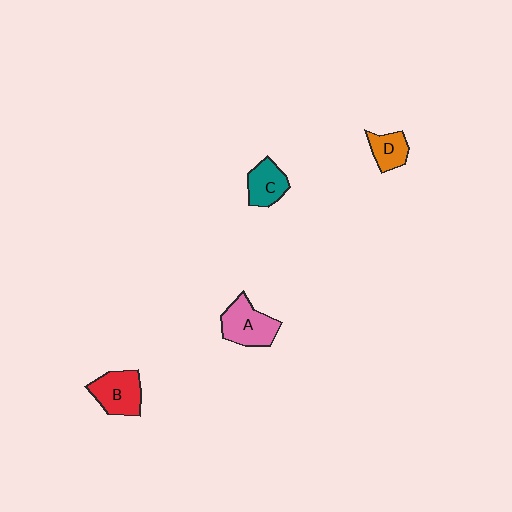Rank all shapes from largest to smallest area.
From largest to smallest: A (pink), B (red), C (teal), D (orange).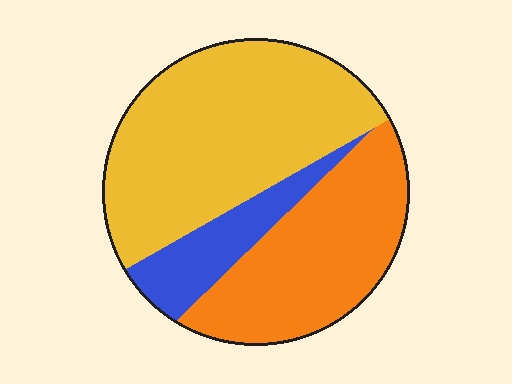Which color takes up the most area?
Yellow, at roughly 50%.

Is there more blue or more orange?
Orange.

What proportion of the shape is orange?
Orange covers about 35% of the shape.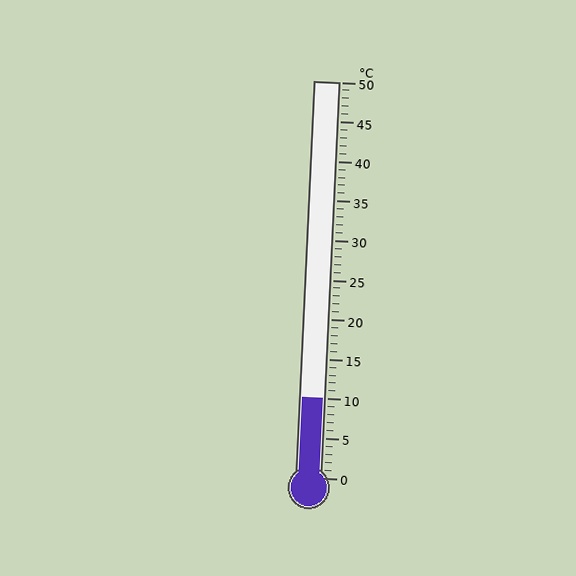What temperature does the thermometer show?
The thermometer shows approximately 10°C.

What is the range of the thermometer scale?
The thermometer scale ranges from 0°C to 50°C.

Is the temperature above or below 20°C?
The temperature is below 20°C.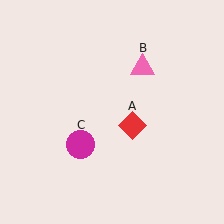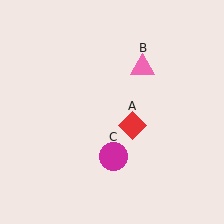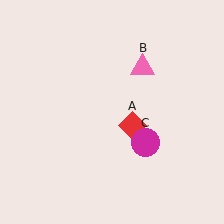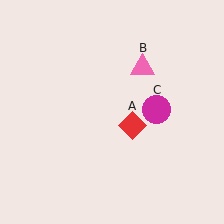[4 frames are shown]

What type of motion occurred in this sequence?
The magenta circle (object C) rotated counterclockwise around the center of the scene.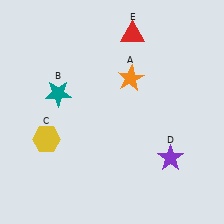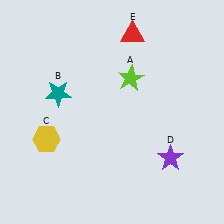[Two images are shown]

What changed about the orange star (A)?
In Image 1, A is orange. In Image 2, it changed to lime.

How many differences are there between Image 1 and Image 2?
There is 1 difference between the two images.